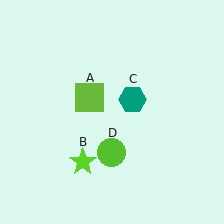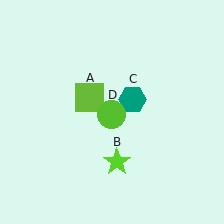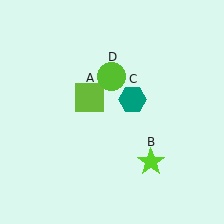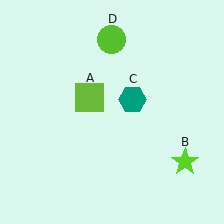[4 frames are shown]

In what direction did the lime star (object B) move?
The lime star (object B) moved right.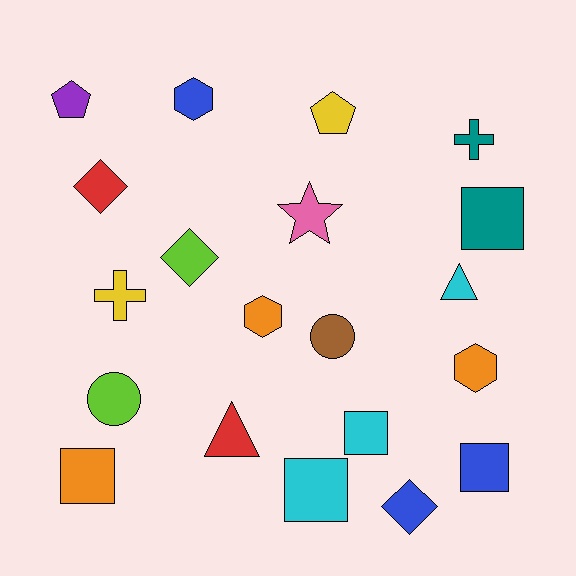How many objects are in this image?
There are 20 objects.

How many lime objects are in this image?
There are 2 lime objects.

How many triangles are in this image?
There are 2 triangles.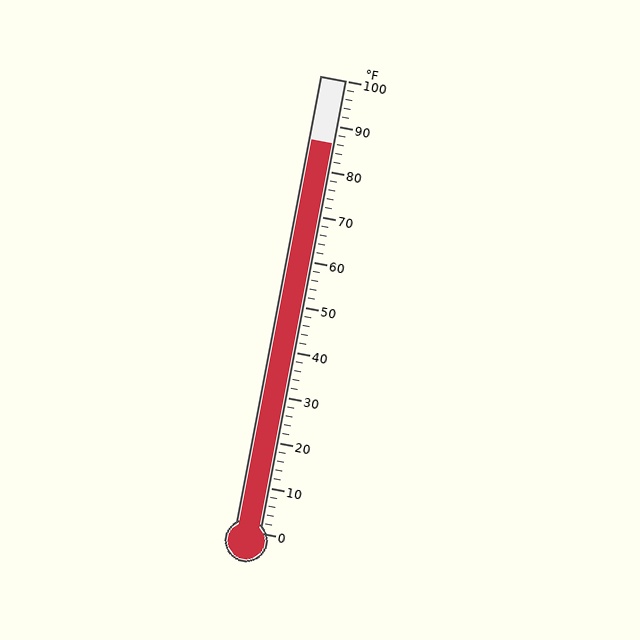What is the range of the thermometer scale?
The thermometer scale ranges from 0°F to 100°F.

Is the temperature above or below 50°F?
The temperature is above 50°F.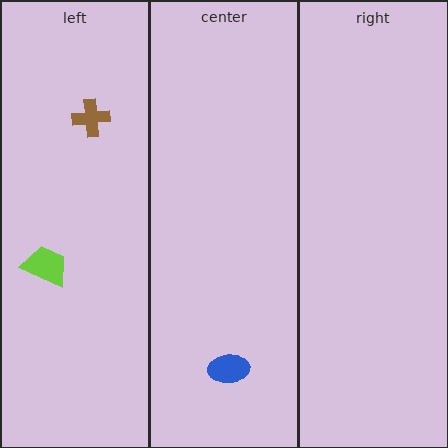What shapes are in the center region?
The blue ellipse.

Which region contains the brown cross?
The left region.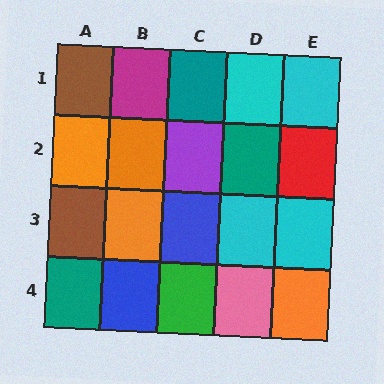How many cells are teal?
3 cells are teal.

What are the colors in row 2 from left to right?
Orange, orange, purple, teal, red.